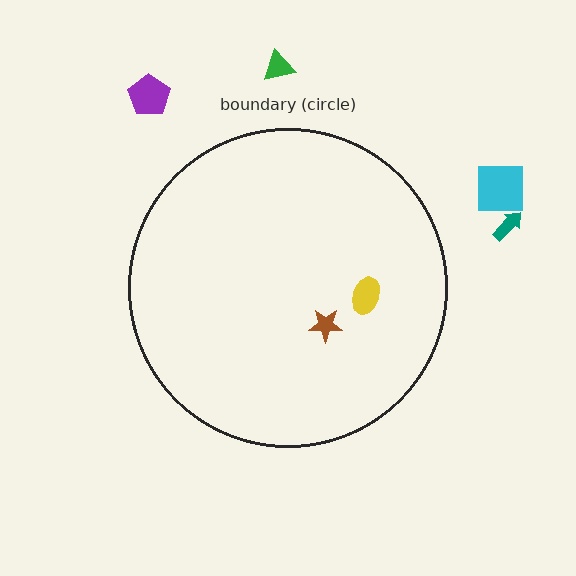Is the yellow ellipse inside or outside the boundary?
Inside.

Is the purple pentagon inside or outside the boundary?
Outside.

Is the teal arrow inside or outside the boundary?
Outside.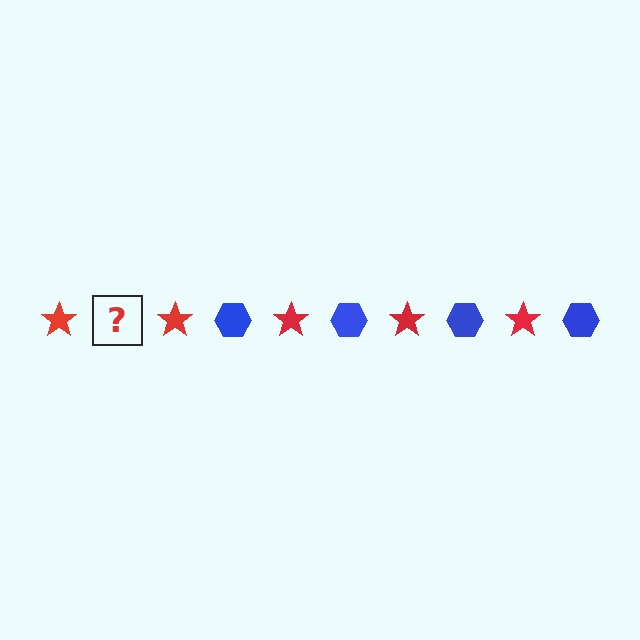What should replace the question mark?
The question mark should be replaced with a blue hexagon.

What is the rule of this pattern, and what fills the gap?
The rule is that the pattern alternates between red star and blue hexagon. The gap should be filled with a blue hexagon.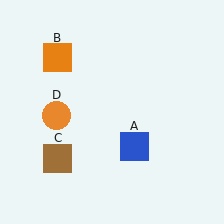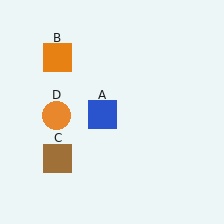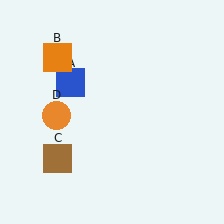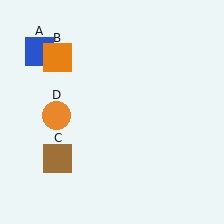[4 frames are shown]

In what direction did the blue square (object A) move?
The blue square (object A) moved up and to the left.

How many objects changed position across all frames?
1 object changed position: blue square (object A).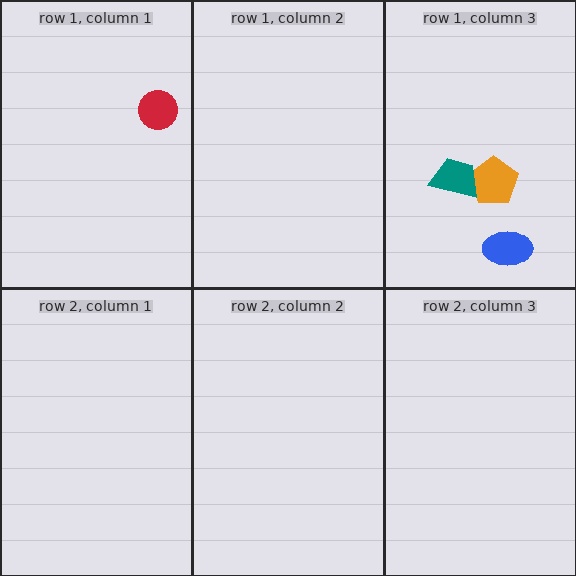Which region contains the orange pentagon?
The row 1, column 3 region.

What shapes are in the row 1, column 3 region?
The orange pentagon, the teal trapezoid, the blue ellipse.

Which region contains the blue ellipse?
The row 1, column 3 region.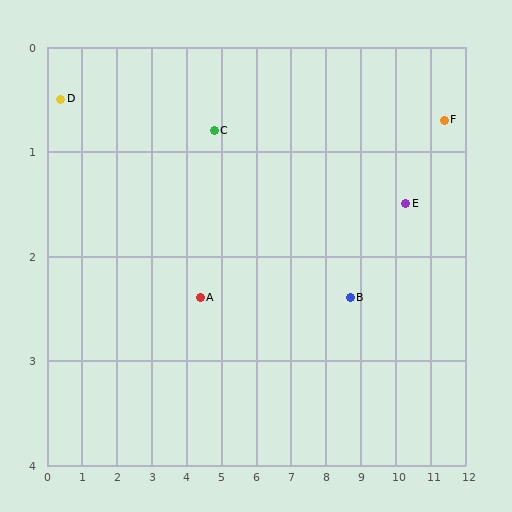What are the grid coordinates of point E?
Point E is at approximately (10.3, 1.5).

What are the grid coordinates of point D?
Point D is at approximately (0.4, 0.5).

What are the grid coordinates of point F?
Point F is at approximately (11.4, 0.7).